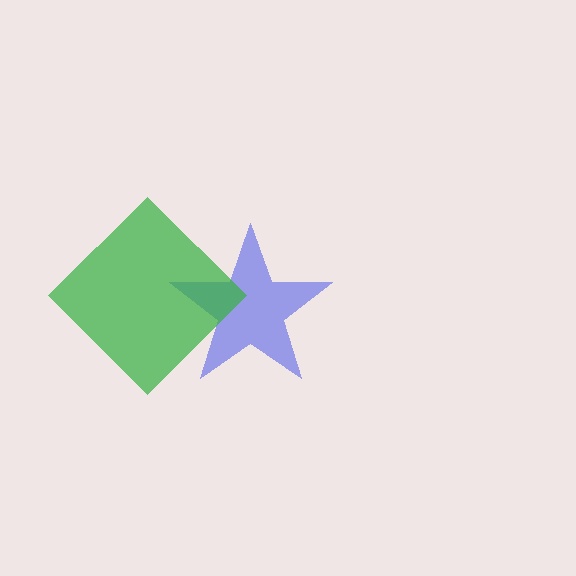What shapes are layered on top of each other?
The layered shapes are: a blue star, a green diamond.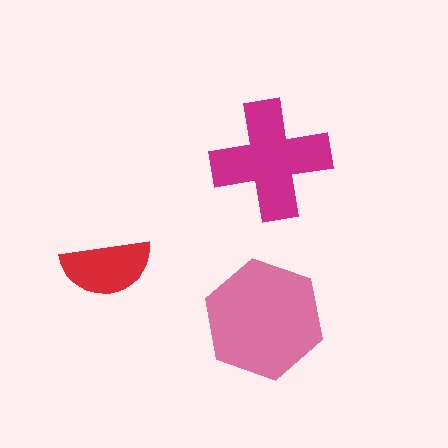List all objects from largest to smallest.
The pink hexagon, the magenta cross, the red semicircle.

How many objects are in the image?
There are 3 objects in the image.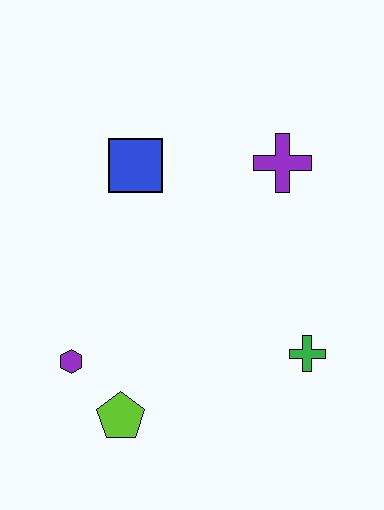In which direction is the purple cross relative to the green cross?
The purple cross is above the green cross.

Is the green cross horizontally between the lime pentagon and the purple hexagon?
No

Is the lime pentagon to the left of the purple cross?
Yes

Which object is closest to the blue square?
The purple cross is closest to the blue square.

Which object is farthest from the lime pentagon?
The purple cross is farthest from the lime pentagon.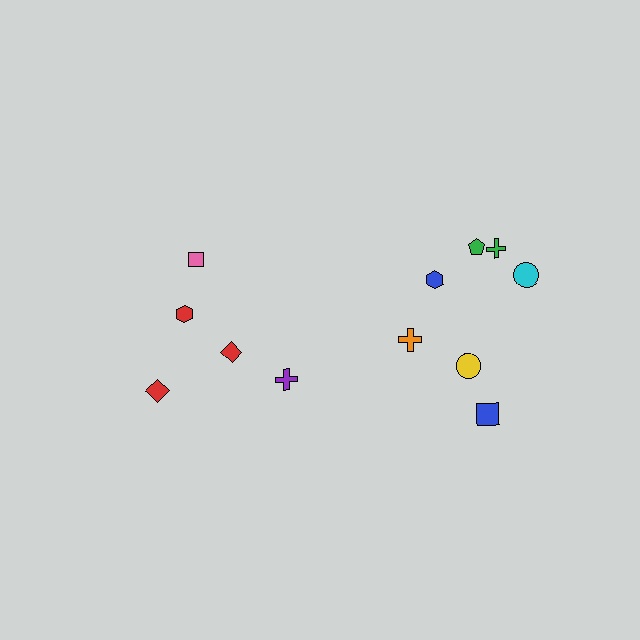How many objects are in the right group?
There are 7 objects.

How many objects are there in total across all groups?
There are 12 objects.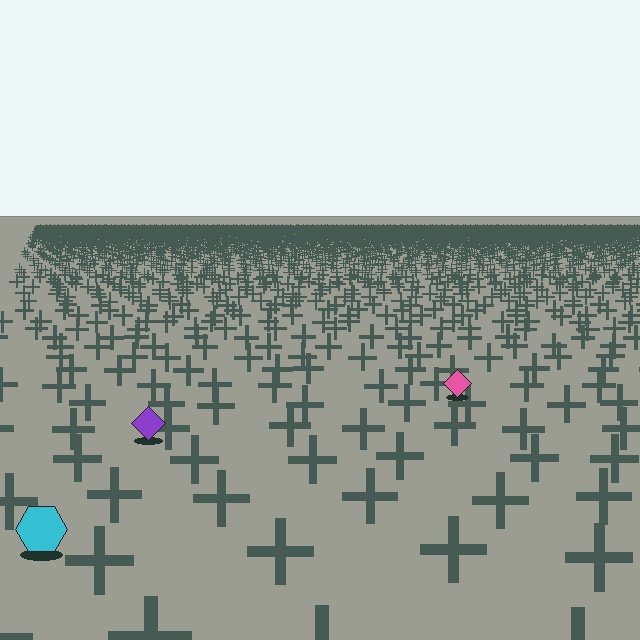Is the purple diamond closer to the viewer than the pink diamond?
Yes. The purple diamond is closer — you can tell from the texture gradient: the ground texture is coarser near it.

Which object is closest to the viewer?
The cyan hexagon is closest. The texture marks near it are larger and more spread out.